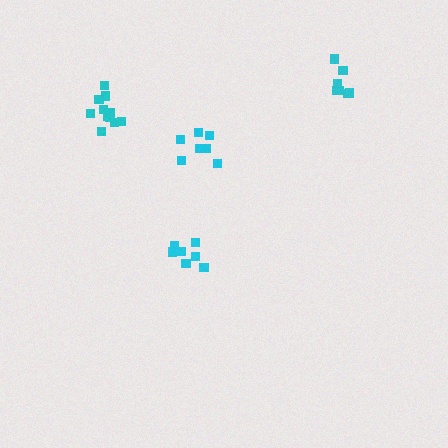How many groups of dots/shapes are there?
There are 4 groups.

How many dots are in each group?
Group 1: 7 dots, Group 2: 11 dots, Group 3: 7 dots, Group 4: 7 dots (32 total).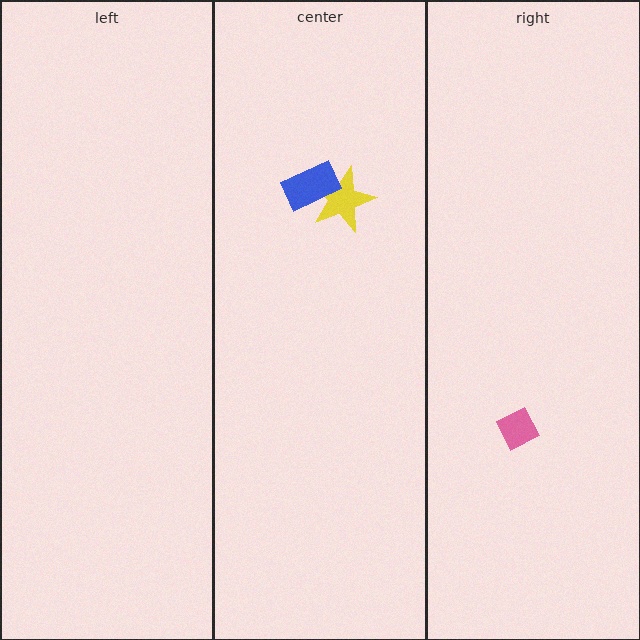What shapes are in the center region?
The yellow star, the blue rectangle.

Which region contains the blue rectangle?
The center region.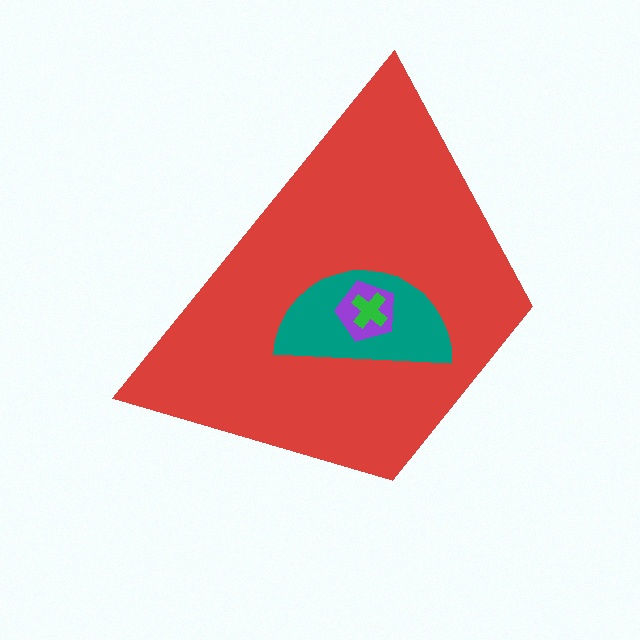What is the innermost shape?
The green cross.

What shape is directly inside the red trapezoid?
The teal semicircle.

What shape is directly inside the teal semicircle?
The purple pentagon.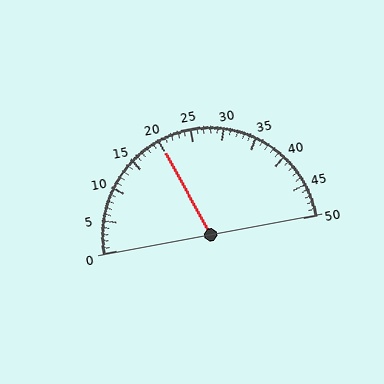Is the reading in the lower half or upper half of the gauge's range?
The reading is in the lower half of the range (0 to 50).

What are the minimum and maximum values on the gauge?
The gauge ranges from 0 to 50.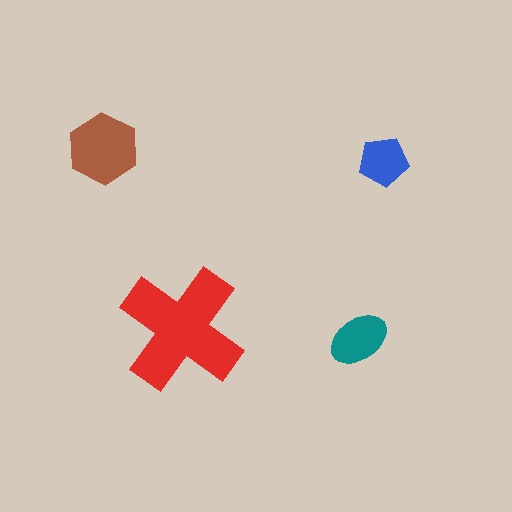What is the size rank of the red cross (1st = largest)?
1st.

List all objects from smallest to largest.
The blue pentagon, the teal ellipse, the brown hexagon, the red cross.